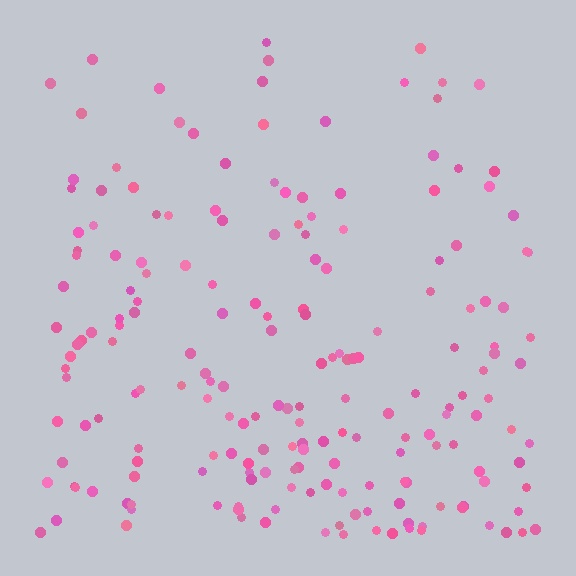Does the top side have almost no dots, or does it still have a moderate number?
Still a moderate number, just noticeably fewer than the bottom.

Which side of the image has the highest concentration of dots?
The bottom.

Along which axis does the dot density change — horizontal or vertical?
Vertical.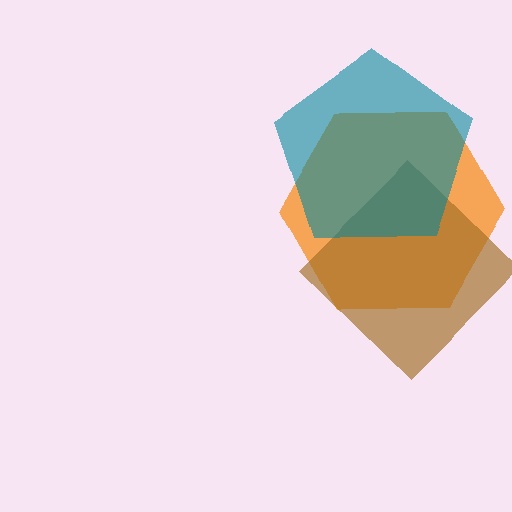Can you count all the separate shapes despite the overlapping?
Yes, there are 3 separate shapes.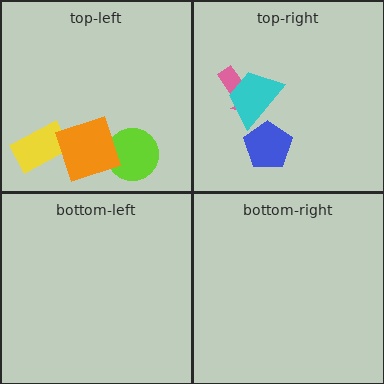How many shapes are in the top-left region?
3.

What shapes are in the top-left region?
The yellow rectangle, the lime circle, the orange square.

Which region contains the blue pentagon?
The top-right region.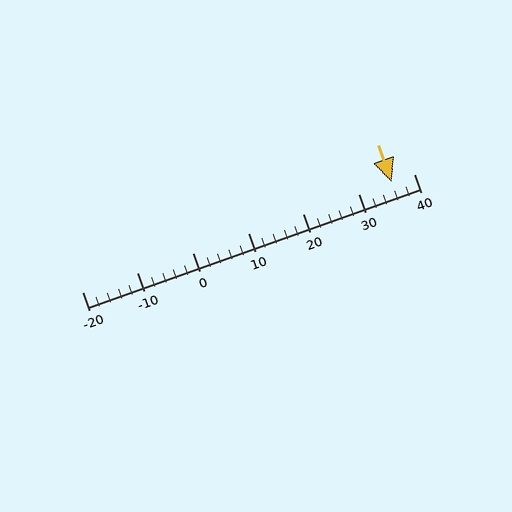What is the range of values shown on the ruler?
The ruler shows values from -20 to 40.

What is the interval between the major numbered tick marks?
The major tick marks are spaced 10 units apart.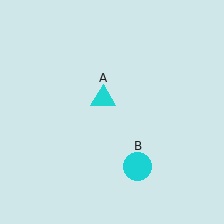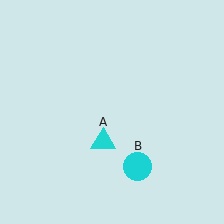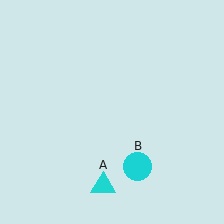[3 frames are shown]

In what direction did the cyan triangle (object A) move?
The cyan triangle (object A) moved down.